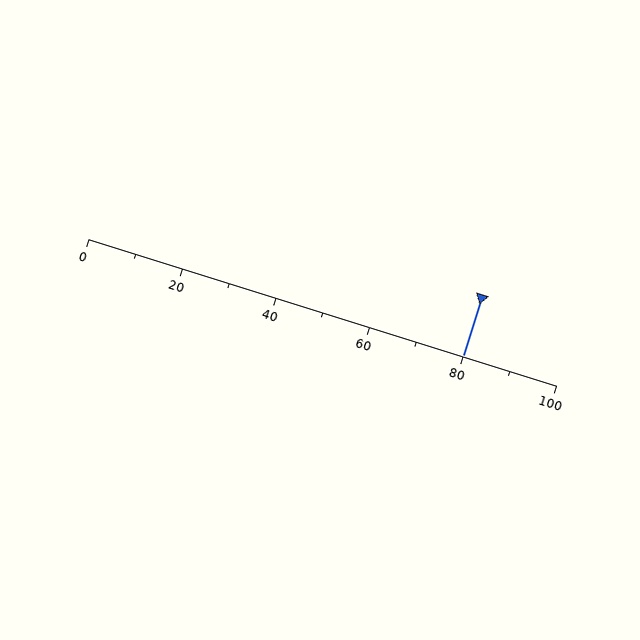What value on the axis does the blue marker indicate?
The marker indicates approximately 80.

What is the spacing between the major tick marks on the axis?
The major ticks are spaced 20 apart.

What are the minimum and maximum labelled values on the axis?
The axis runs from 0 to 100.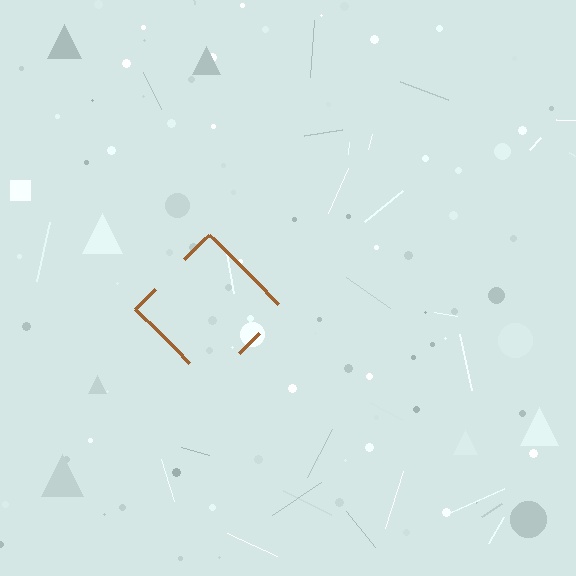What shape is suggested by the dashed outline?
The dashed outline suggests a diamond.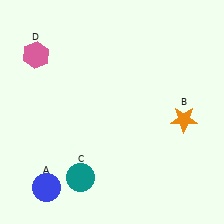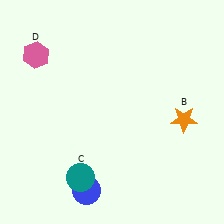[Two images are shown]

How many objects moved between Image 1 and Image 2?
1 object moved between the two images.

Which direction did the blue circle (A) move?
The blue circle (A) moved right.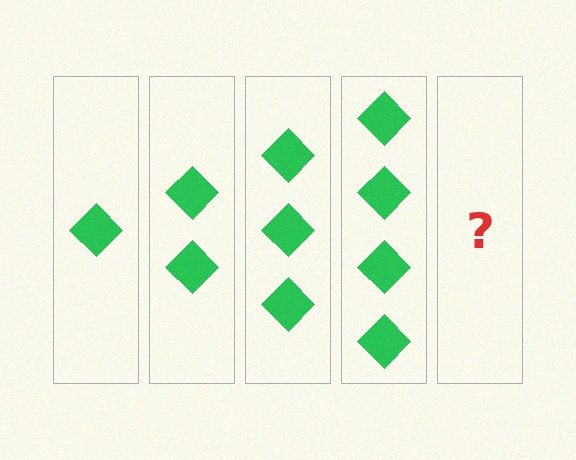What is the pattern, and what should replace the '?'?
The pattern is that each step adds one more diamond. The '?' should be 5 diamonds.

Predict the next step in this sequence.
The next step is 5 diamonds.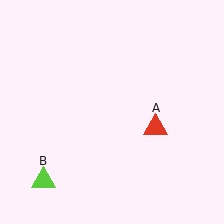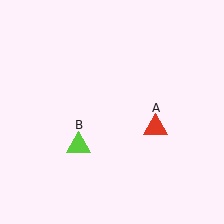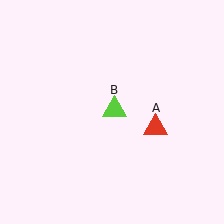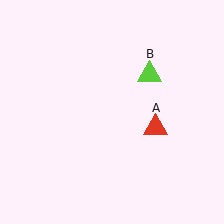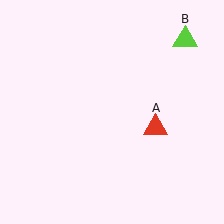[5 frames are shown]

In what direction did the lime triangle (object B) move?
The lime triangle (object B) moved up and to the right.